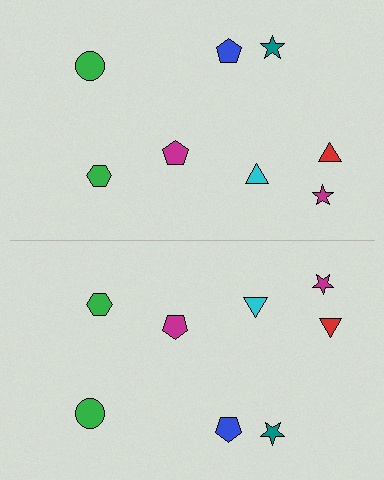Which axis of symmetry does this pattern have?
The pattern has a horizontal axis of symmetry running through the center of the image.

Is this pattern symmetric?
Yes, this pattern has bilateral (reflection) symmetry.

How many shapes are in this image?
There are 16 shapes in this image.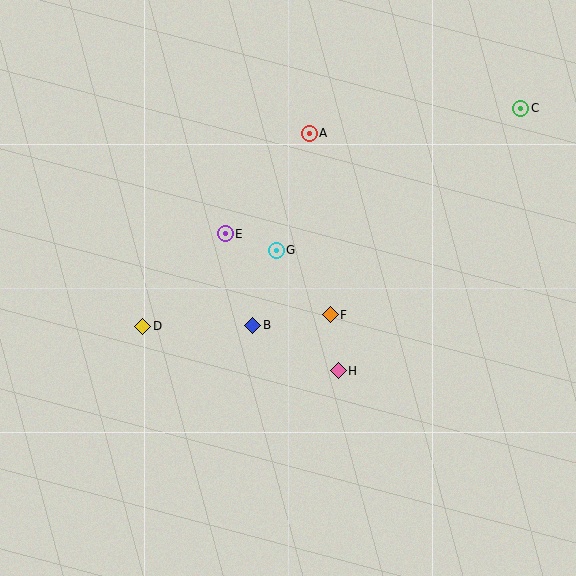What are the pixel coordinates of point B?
Point B is at (253, 325).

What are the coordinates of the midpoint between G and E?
The midpoint between G and E is at (251, 242).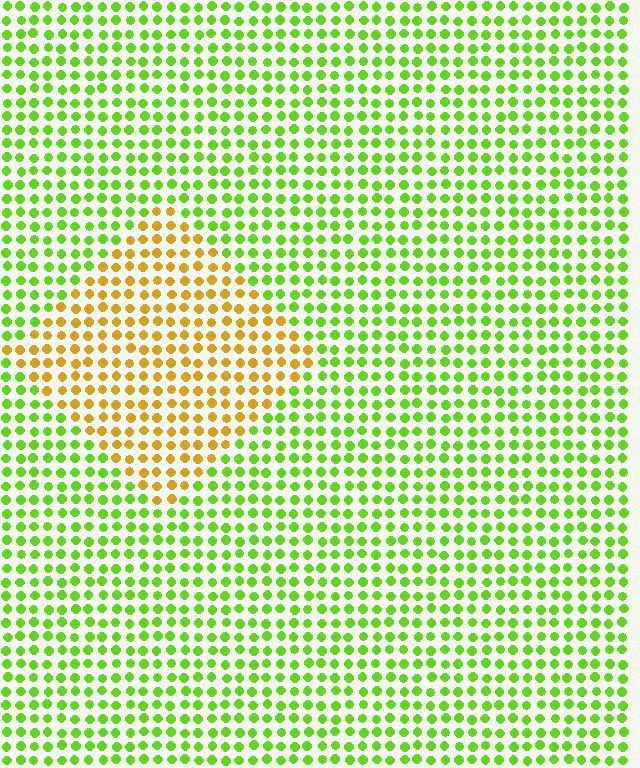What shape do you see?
I see a diamond.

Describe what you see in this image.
The image is filled with small lime elements in a uniform arrangement. A diamond-shaped region is visible where the elements are tinted to a slightly different hue, forming a subtle color boundary.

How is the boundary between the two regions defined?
The boundary is defined purely by a slight shift in hue (about 56 degrees). Spacing, size, and orientation are identical on both sides.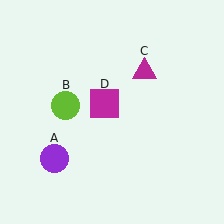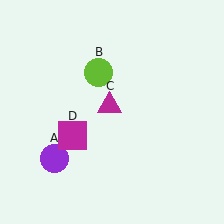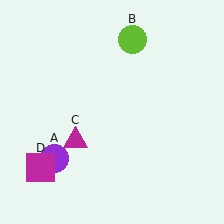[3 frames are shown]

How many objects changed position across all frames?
3 objects changed position: lime circle (object B), magenta triangle (object C), magenta square (object D).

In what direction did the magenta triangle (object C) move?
The magenta triangle (object C) moved down and to the left.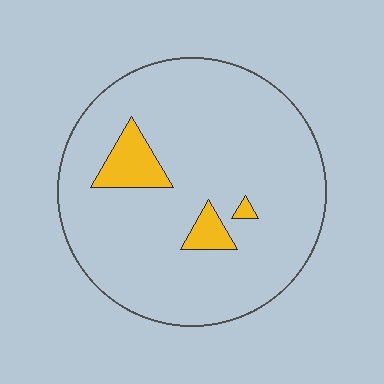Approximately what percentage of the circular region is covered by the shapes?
Approximately 10%.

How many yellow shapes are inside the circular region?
3.